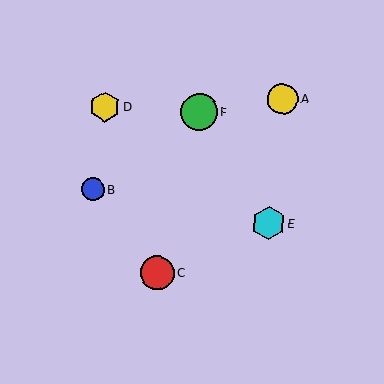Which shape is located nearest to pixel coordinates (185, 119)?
The green circle (labeled F) at (199, 112) is nearest to that location.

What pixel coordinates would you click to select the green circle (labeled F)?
Click at (199, 112) to select the green circle F.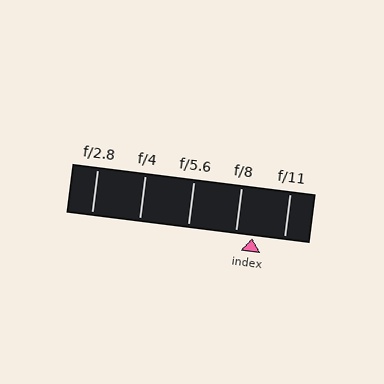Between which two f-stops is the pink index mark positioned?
The index mark is between f/8 and f/11.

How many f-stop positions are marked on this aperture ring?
There are 5 f-stop positions marked.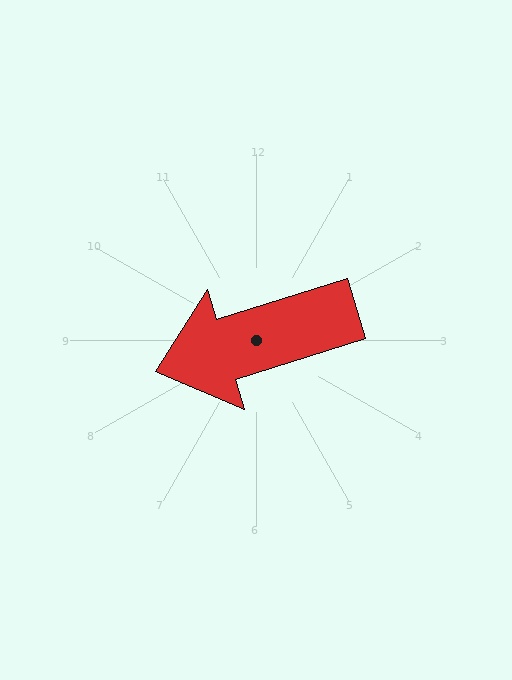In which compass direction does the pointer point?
West.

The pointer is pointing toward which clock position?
Roughly 8 o'clock.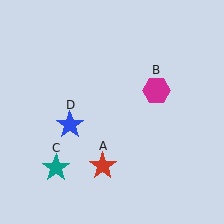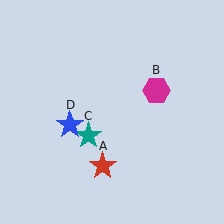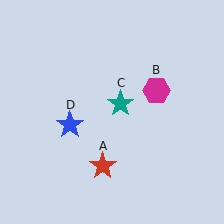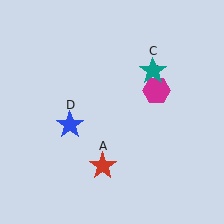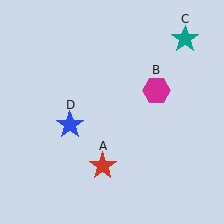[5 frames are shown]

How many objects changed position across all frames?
1 object changed position: teal star (object C).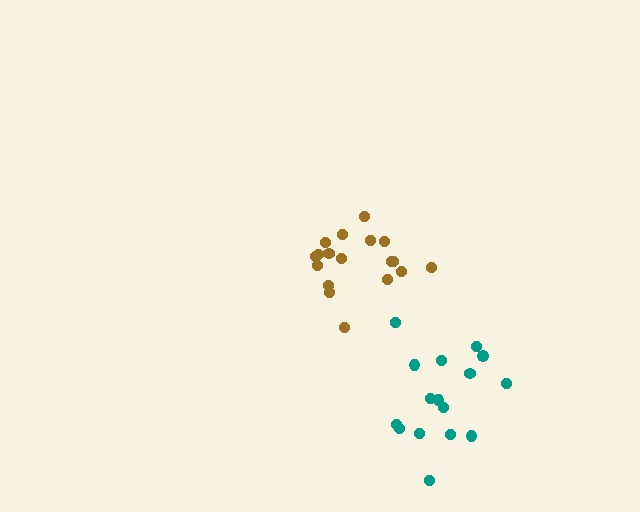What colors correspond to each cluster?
The clusters are colored: teal, brown.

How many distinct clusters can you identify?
There are 2 distinct clusters.